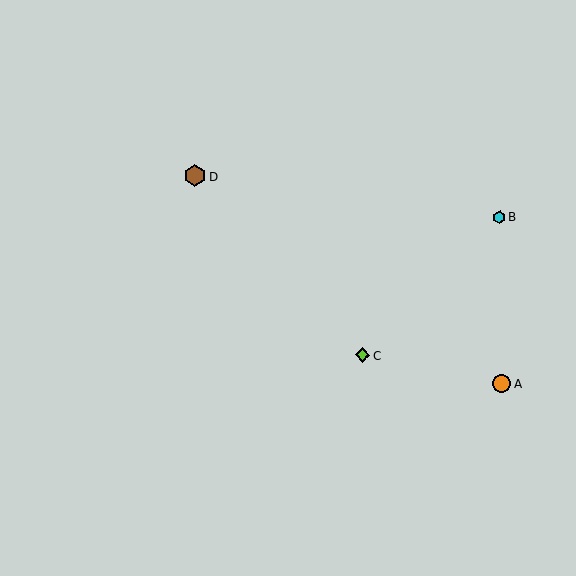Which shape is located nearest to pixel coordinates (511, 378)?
The orange circle (labeled A) at (502, 384) is nearest to that location.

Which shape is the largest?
The brown hexagon (labeled D) is the largest.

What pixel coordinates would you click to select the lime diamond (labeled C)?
Click at (362, 355) to select the lime diamond C.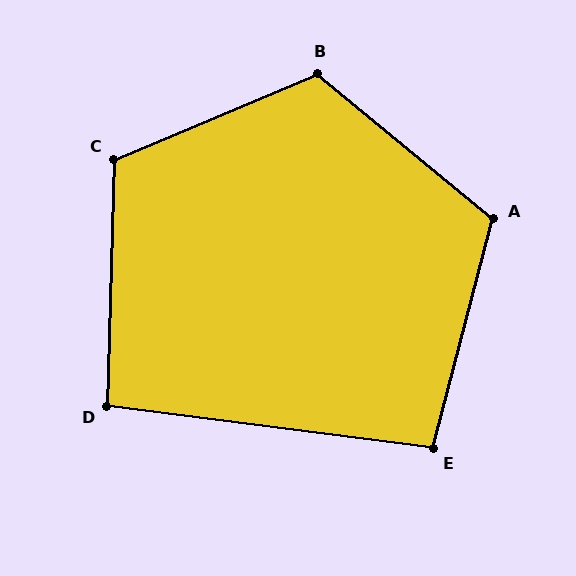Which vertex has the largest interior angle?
B, at approximately 117 degrees.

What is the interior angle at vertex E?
Approximately 97 degrees (obtuse).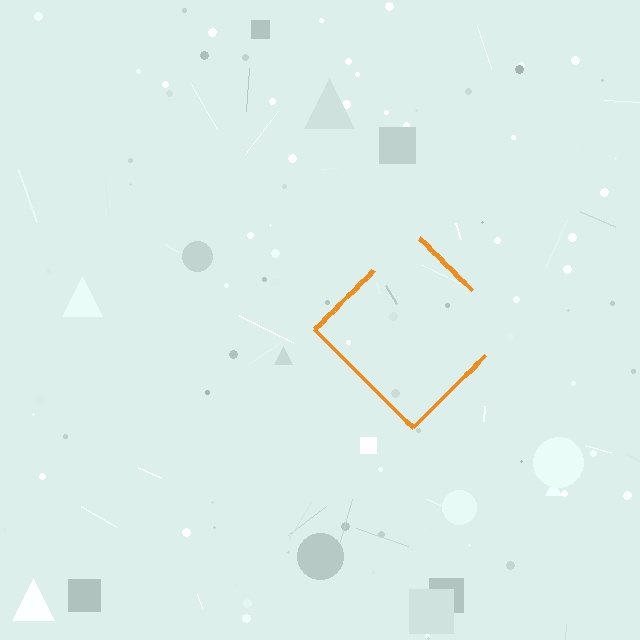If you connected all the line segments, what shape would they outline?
They would outline a diamond.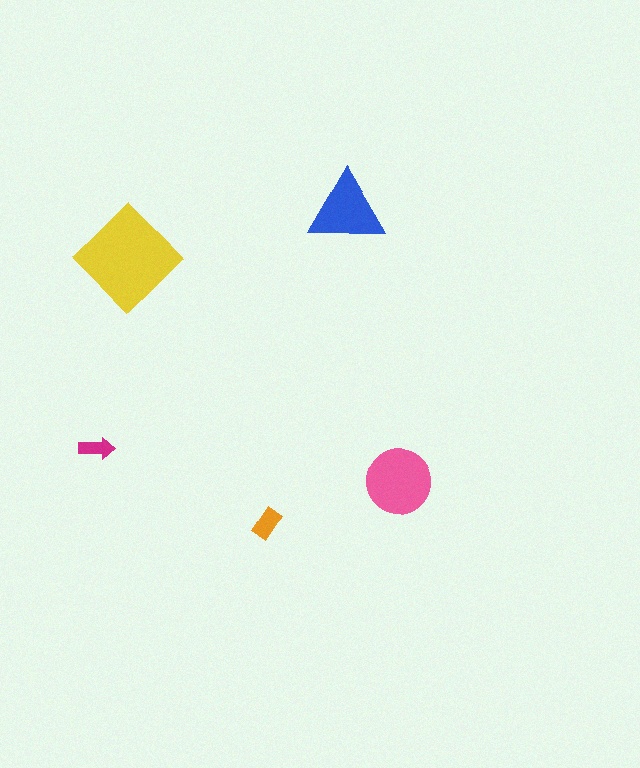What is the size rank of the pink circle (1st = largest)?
2nd.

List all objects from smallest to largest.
The magenta arrow, the orange rectangle, the blue triangle, the pink circle, the yellow diamond.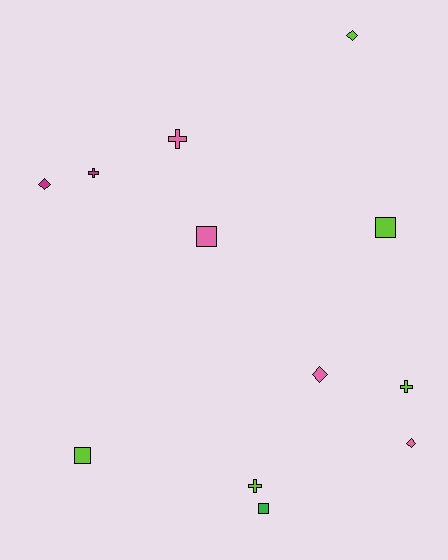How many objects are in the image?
There are 12 objects.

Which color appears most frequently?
Lime, with 5 objects.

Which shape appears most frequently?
Cross, with 4 objects.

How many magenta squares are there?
There are no magenta squares.